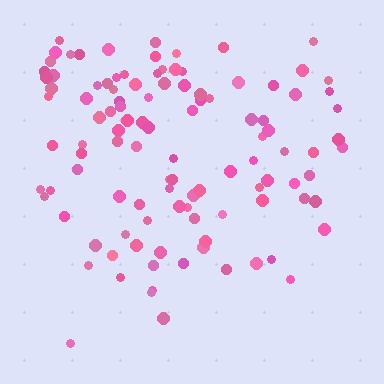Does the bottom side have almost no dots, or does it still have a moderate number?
Still a moderate number, just noticeably fewer than the top.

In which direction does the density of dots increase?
From bottom to top, with the top side densest.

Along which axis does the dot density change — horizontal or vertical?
Vertical.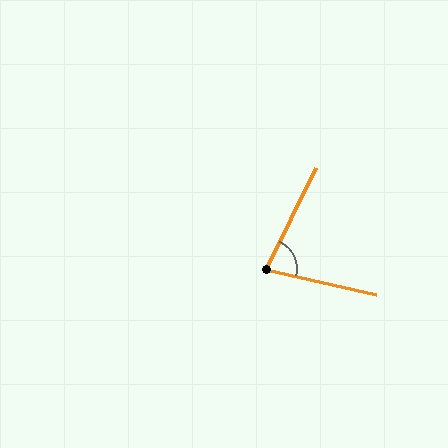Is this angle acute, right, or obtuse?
It is acute.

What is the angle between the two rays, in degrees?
Approximately 77 degrees.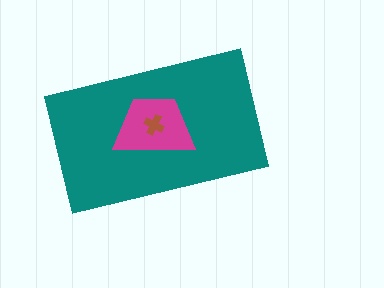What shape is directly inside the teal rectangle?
The magenta trapezoid.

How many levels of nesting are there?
3.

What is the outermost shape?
The teal rectangle.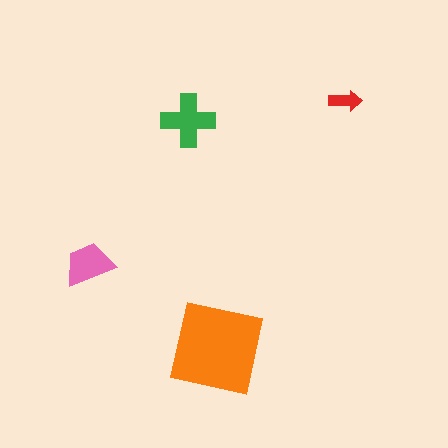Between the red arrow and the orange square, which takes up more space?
The orange square.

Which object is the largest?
The orange square.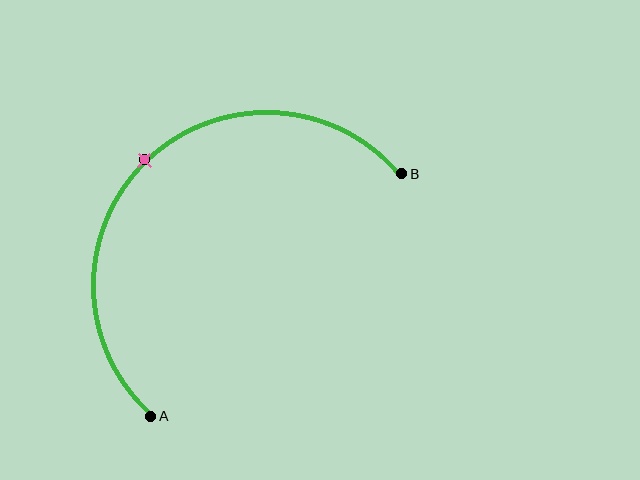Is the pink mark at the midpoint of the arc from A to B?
Yes. The pink mark lies on the arc at equal arc-length from both A and B — it is the arc midpoint.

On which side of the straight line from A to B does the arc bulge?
The arc bulges above and to the left of the straight line connecting A and B.